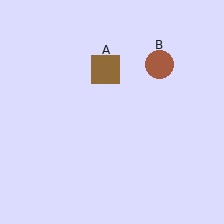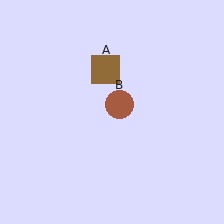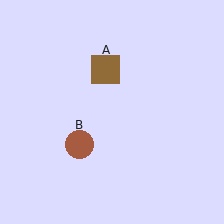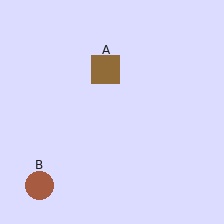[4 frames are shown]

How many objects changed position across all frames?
1 object changed position: brown circle (object B).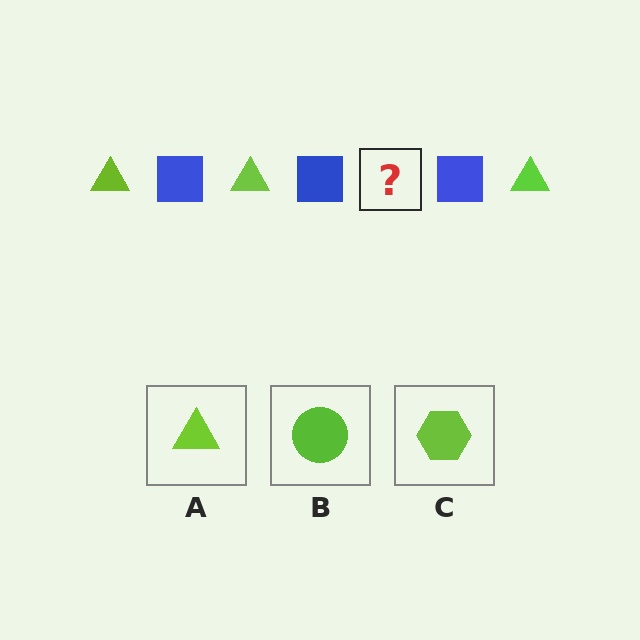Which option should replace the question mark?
Option A.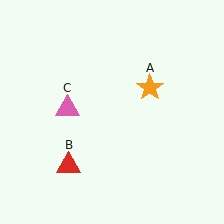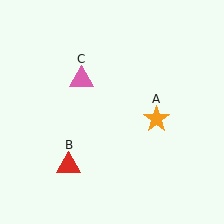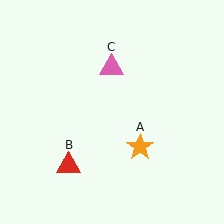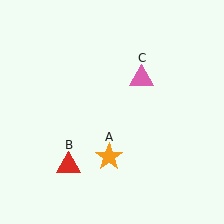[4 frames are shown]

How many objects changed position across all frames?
2 objects changed position: orange star (object A), pink triangle (object C).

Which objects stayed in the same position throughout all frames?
Red triangle (object B) remained stationary.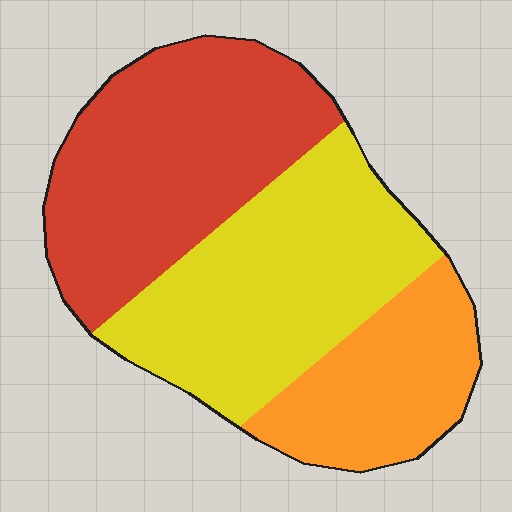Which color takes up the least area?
Orange, at roughly 20%.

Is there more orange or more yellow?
Yellow.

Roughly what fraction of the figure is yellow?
Yellow takes up about three eighths (3/8) of the figure.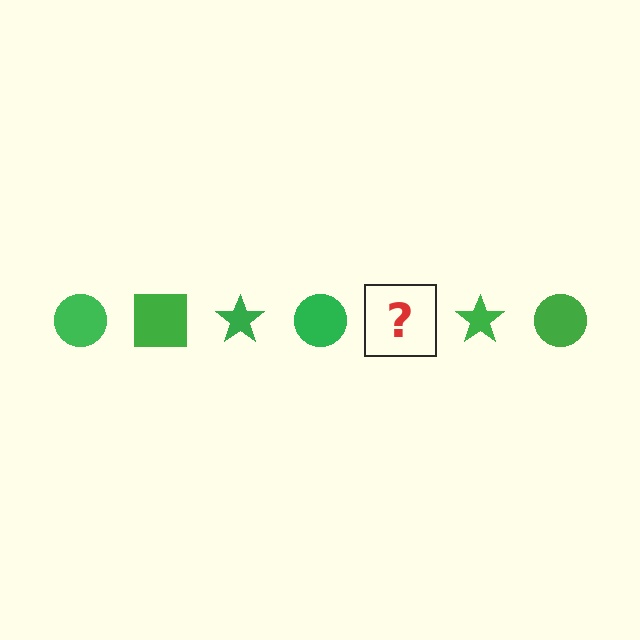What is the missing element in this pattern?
The missing element is a green square.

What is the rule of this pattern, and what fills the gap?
The rule is that the pattern cycles through circle, square, star shapes in green. The gap should be filled with a green square.